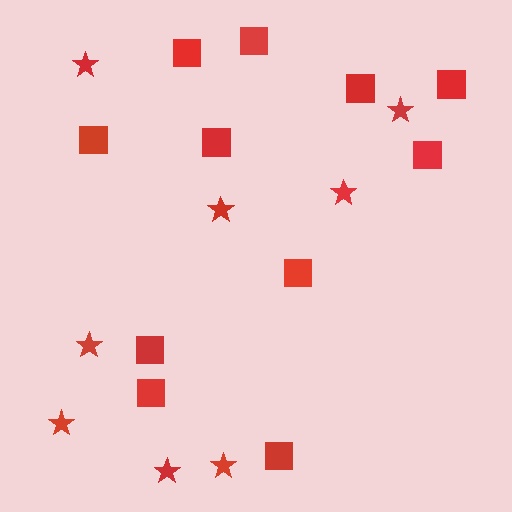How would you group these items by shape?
There are 2 groups: one group of squares (11) and one group of stars (8).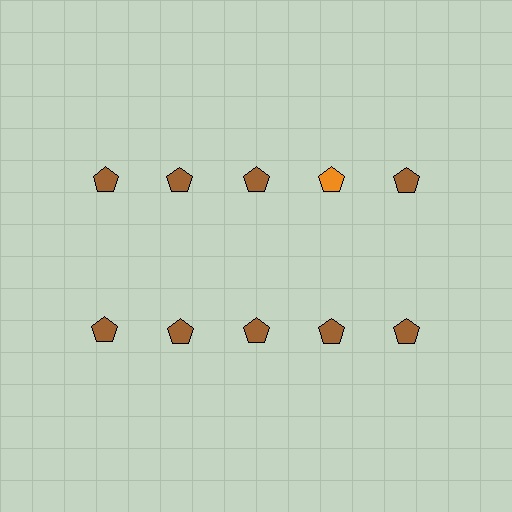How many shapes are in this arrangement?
There are 10 shapes arranged in a grid pattern.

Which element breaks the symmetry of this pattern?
The orange pentagon in the top row, second from right column breaks the symmetry. All other shapes are brown pentagons.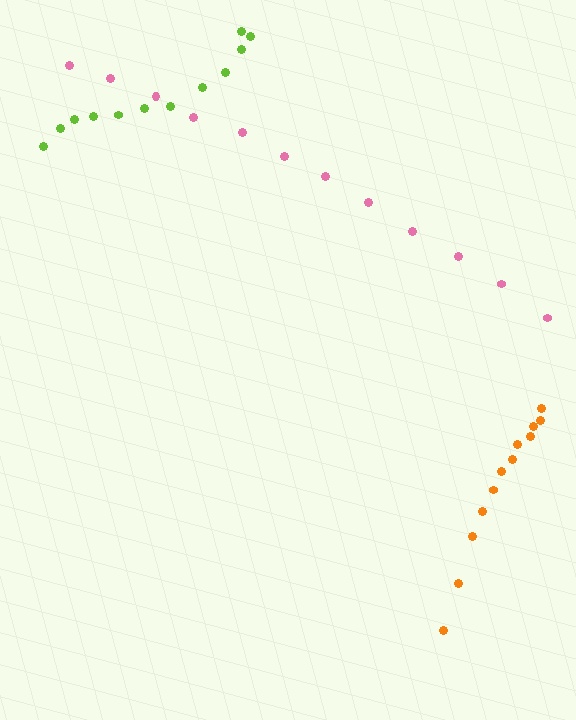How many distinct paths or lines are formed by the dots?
There are 3 distinct paths.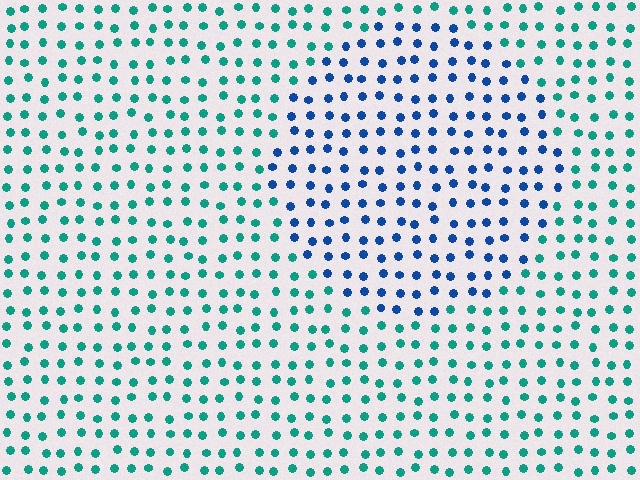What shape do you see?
I see a circle.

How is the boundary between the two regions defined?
The boundary is defined purely by a slight shift in hue (about 47 degrees). Spacing, size, and orientation are identical on both sides.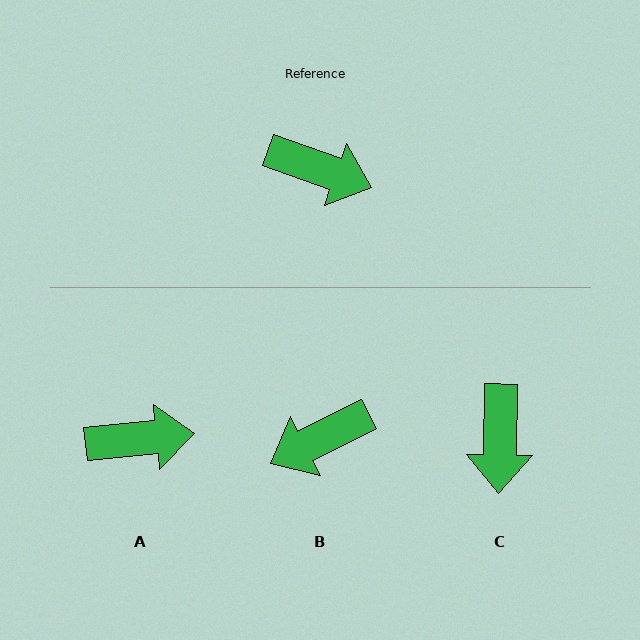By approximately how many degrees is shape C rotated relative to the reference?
Approximately 71 degrees clockwise.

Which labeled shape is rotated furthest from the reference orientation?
B, about 134 degrees away.